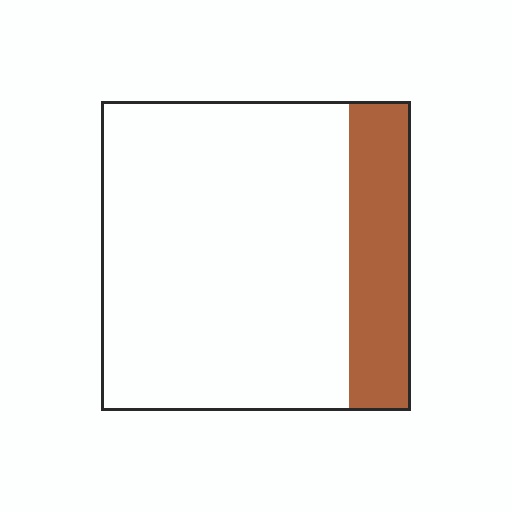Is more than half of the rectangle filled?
No.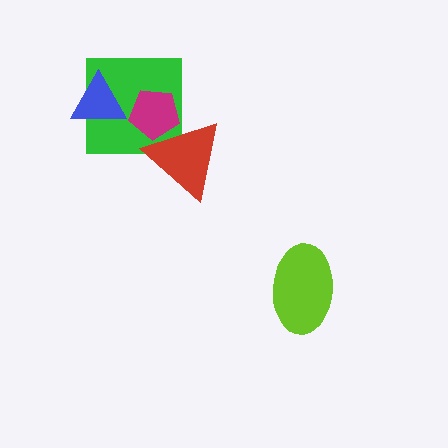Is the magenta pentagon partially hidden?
Yes, it is partially covered by another shape.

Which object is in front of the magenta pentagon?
The red triangle is in front of the magenta pentagon.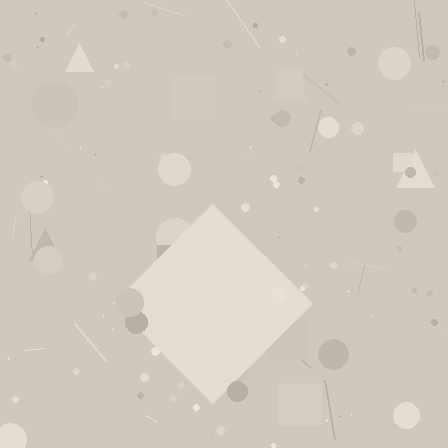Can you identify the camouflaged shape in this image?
The camouflaged shape is a diamond.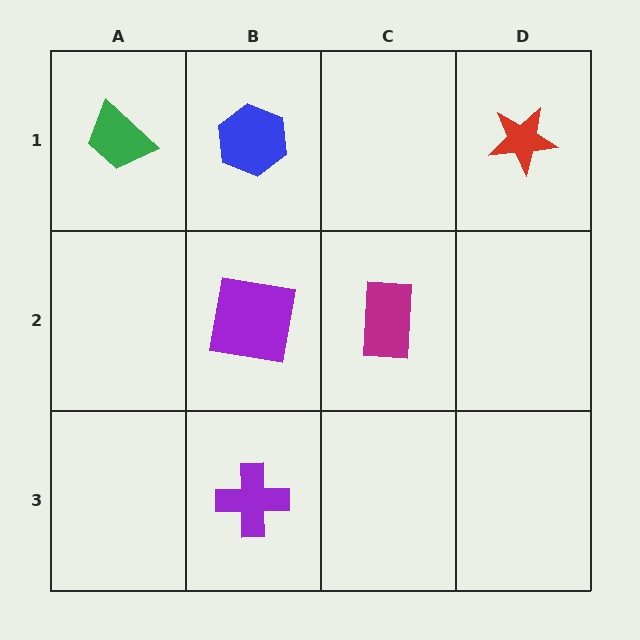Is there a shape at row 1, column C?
No, that cell is empty.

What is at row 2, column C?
A magenta rectangle.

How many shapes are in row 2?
2 shapes.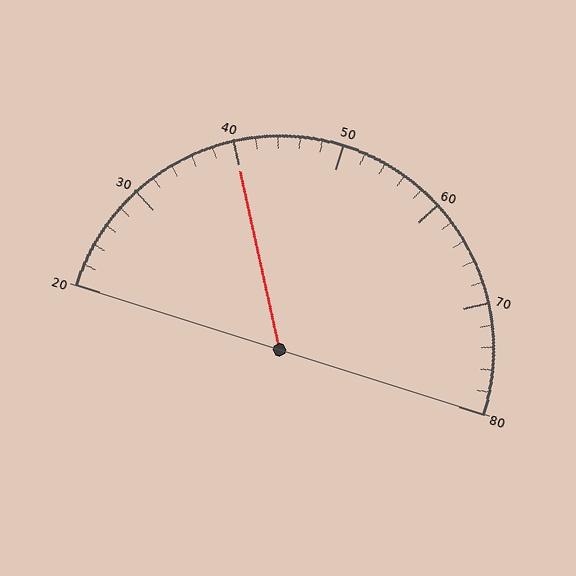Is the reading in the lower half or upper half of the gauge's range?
The reading is in the lower half of the range (20 to 80).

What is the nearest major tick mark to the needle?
The nearest major tick mark is 40.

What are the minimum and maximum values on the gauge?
The gauge ranges from 20 to 80.